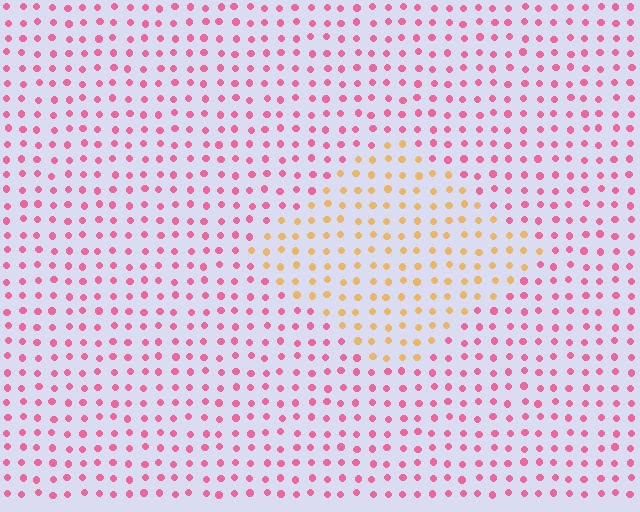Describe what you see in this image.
The image is filled with small pink elements in a uniform arrangement. A diamond-shaped region is visible where the elements are tinted to a slightly different hue, forming a subtle color boundary.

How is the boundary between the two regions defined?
The boundary is defined purely by a slight shift in hue (about 59 degrees). Spacing, size, and orientation are identical on both sides.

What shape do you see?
I see a diamond.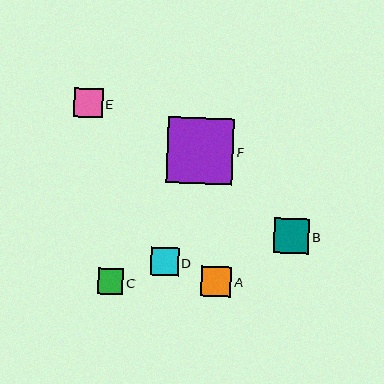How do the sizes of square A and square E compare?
Square A and square E are approximately the same size.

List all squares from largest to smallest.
From largest to smallest: F, B, A, E, D, C.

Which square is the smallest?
Square C is the smallest with a size of approximately 26 pixels.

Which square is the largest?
Square F is the largest with a size of approximately 66 pixels.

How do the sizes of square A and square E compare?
Square A and square E are approximately the same size.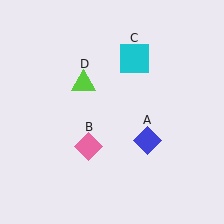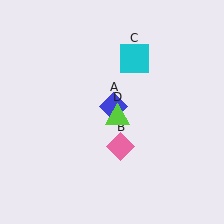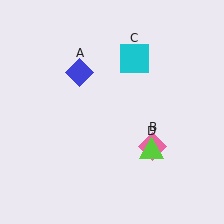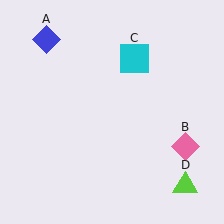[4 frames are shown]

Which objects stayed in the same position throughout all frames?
Cyan square (object C) remained stationary.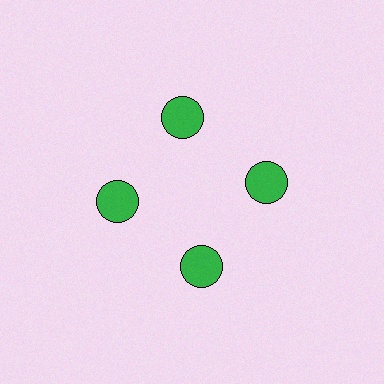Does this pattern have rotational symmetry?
Yes, this pattern has 4-fold rotational symmetry. It looks the same after rotating 90 degrees around the center.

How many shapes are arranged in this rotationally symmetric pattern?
There are 4 shapes, arranged in 4 groups of 1.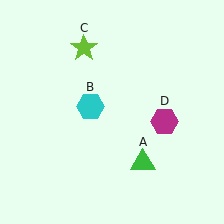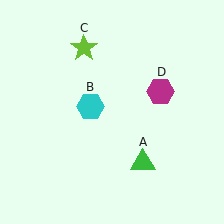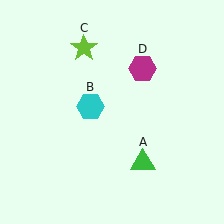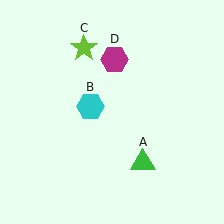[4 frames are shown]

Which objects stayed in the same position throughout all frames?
Green triangle (object A) and cyan hexagon (object B) and lime star (object C) remained stationary.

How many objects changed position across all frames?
1 object changed position: magenta hexagon (object D).